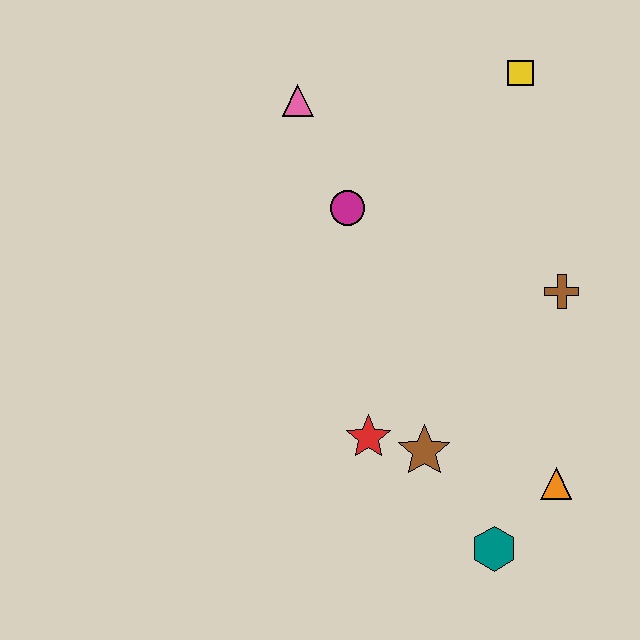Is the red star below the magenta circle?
Yes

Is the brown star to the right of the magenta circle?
Yes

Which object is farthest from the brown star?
The yellow square is farthest from the brown star.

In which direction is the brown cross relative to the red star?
The brown cross is to the right of the red star.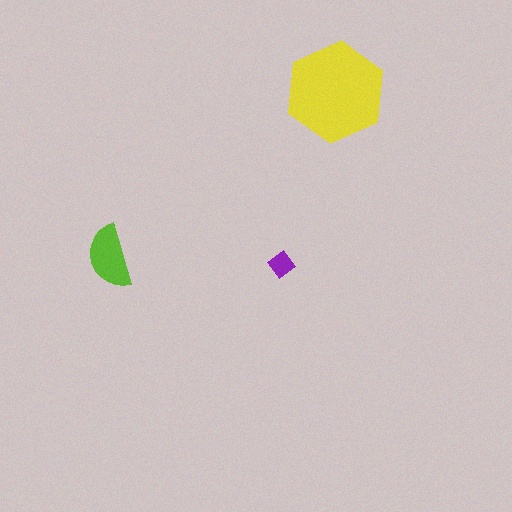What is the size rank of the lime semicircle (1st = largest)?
2nd.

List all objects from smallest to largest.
The purple diamond, the lime semicircle, the yellow hexagon.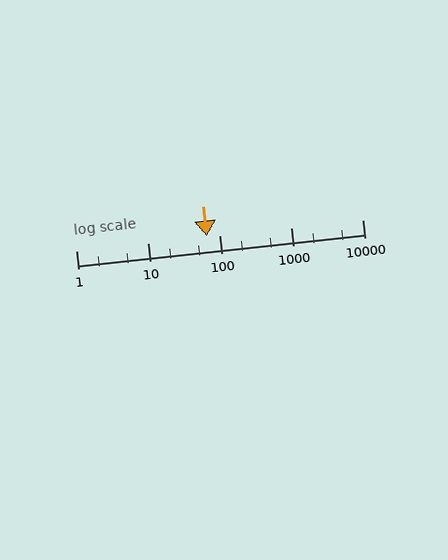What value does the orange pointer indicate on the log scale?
The pointer indicates approximately 66.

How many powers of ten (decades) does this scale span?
The scale spans 4 decades, from 1 to 10000.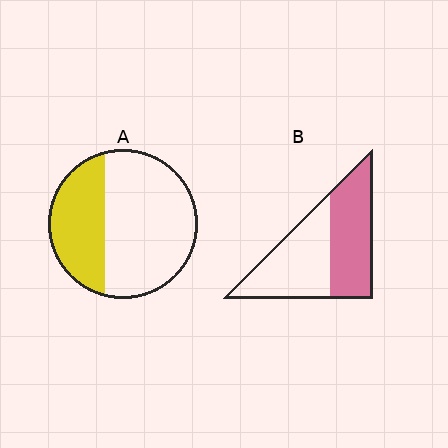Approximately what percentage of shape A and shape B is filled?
A is approximately 35% and B is approximately 50%.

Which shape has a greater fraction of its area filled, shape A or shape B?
Shape B.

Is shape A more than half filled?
No.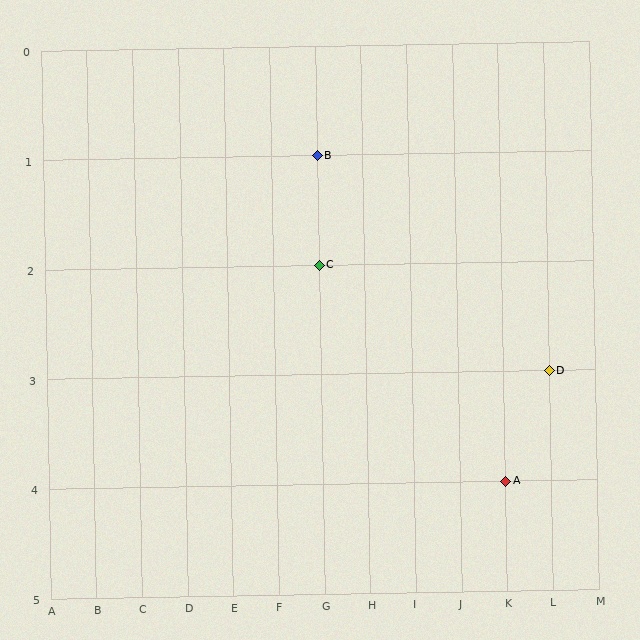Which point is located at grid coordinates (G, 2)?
Point C is at (G, 2).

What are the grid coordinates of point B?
Point B is at grid coordinates (G, 1).